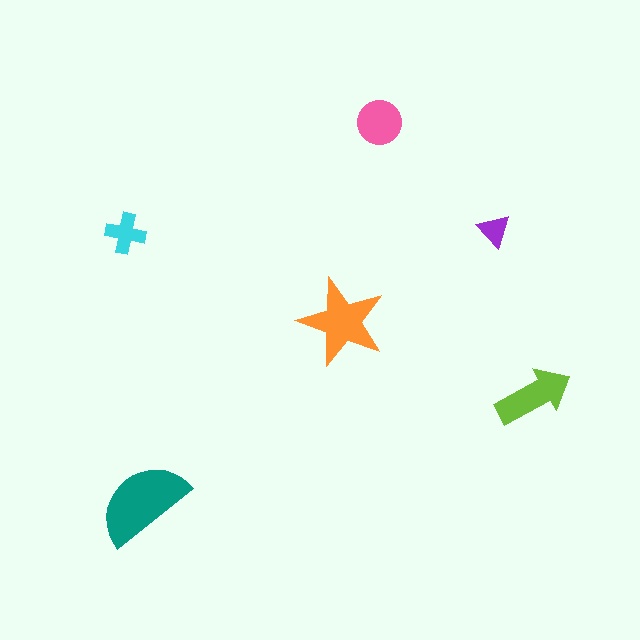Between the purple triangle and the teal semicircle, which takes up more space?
The teal semicircle.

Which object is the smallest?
The purple triangle.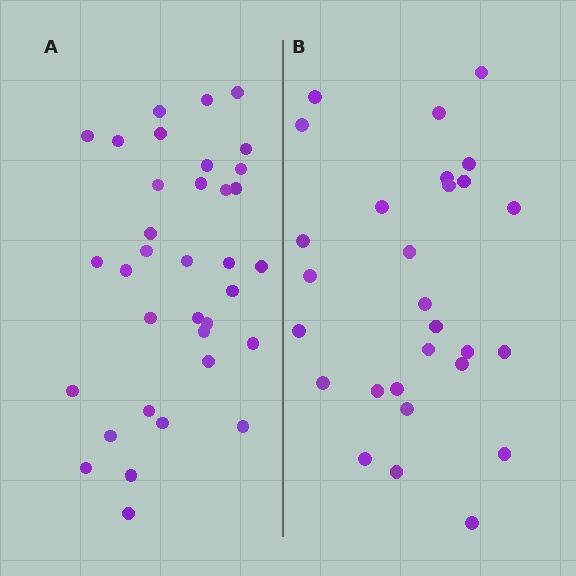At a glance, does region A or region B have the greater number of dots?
Region A (the left region) has more dots.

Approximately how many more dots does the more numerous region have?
Region A has roughly 8 or so more dots than region B.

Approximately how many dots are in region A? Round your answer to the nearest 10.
About 40 dots. (The exact count is 35, which rounds to 40.)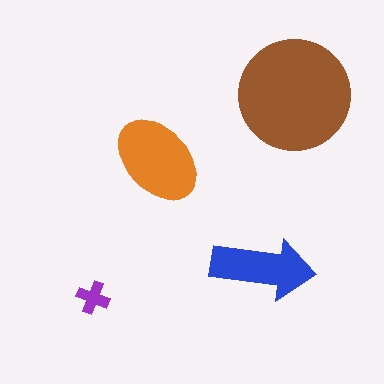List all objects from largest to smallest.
The brown circle, the orange ellipse, the blue arrow, the purple cross.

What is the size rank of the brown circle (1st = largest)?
1st.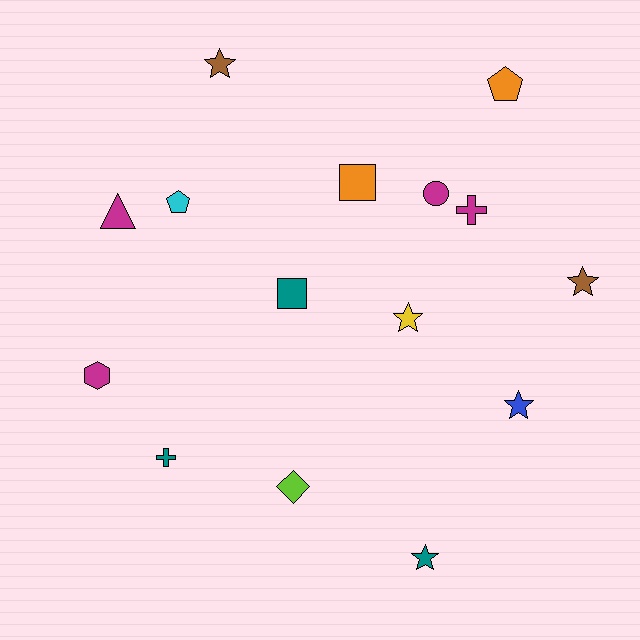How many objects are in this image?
There are 15 objects.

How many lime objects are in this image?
There is 1 lime object.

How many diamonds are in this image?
There is 1 diamond.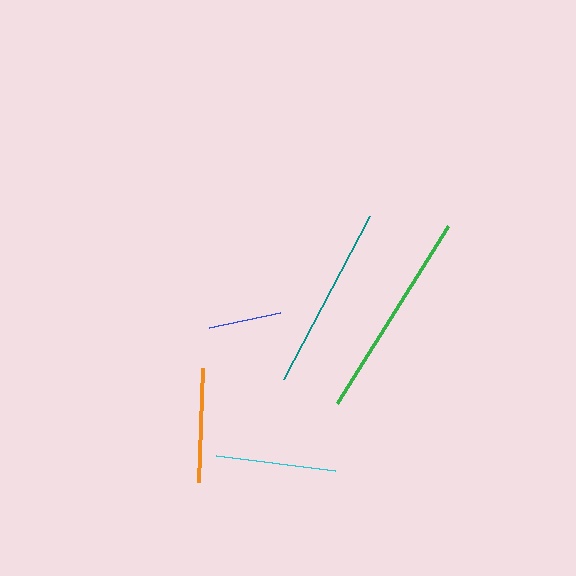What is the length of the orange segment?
The orange segment is approximately 114 pixels long.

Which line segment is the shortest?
The blue line is the shortest at approximately 72 pixels.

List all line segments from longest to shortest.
From longest to shortest: green, teal, cyan, orange, blue.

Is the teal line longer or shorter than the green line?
The green line is longer than the teal line.